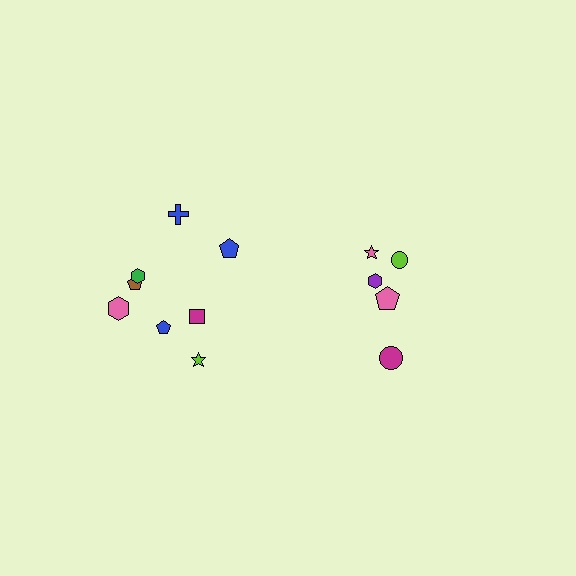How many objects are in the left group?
There are 8 objects.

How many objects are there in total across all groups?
There are 13 objects.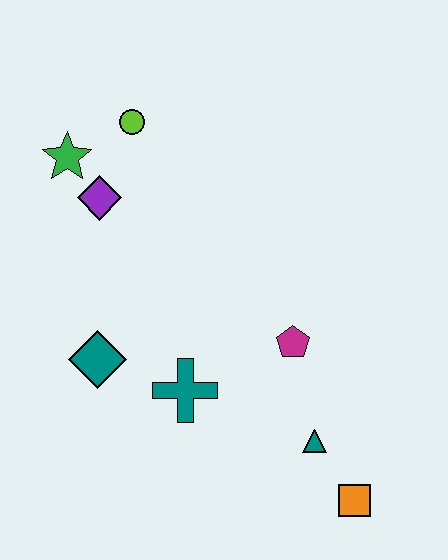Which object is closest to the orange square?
The teal triangle is closest to the orange square.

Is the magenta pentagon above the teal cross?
Yes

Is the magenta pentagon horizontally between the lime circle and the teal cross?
No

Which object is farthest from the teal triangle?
The green star is farthest from the teal triangle.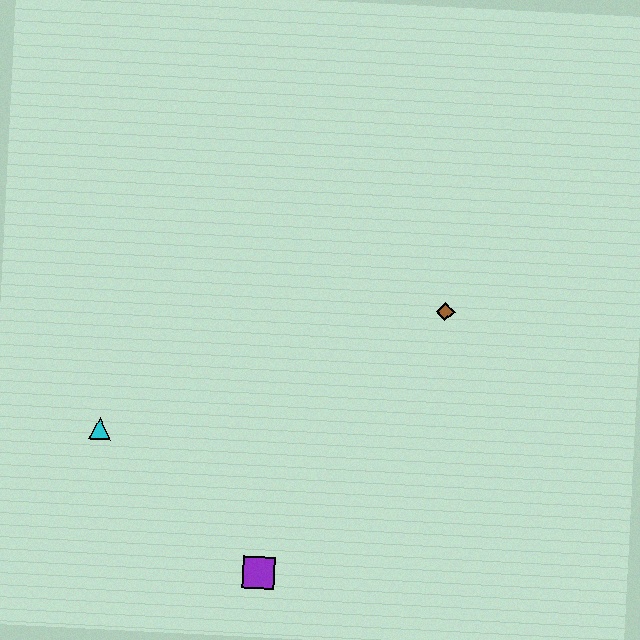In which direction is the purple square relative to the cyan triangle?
The purple square is to the right of the cyan triangle.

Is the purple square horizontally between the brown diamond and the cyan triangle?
Yes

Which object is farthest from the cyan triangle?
The brown diamond is farthest from the cyan triangle.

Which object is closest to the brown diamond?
The purple square is closest to the brown diamond.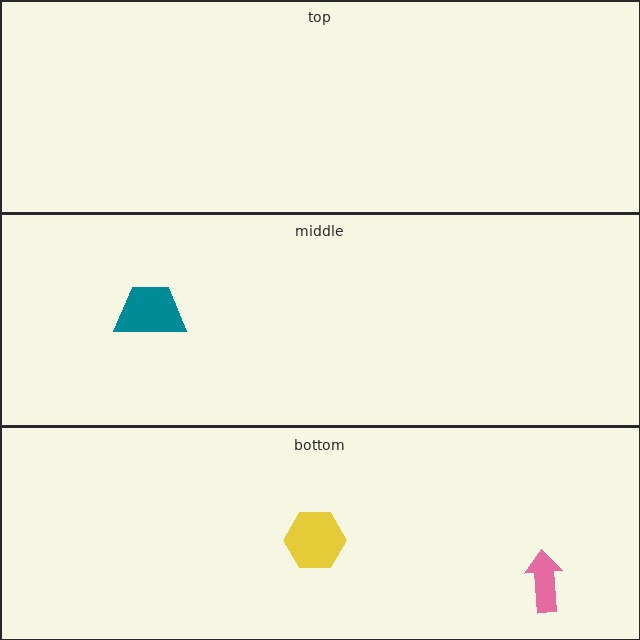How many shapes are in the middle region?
1.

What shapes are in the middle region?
The teal trapezoid.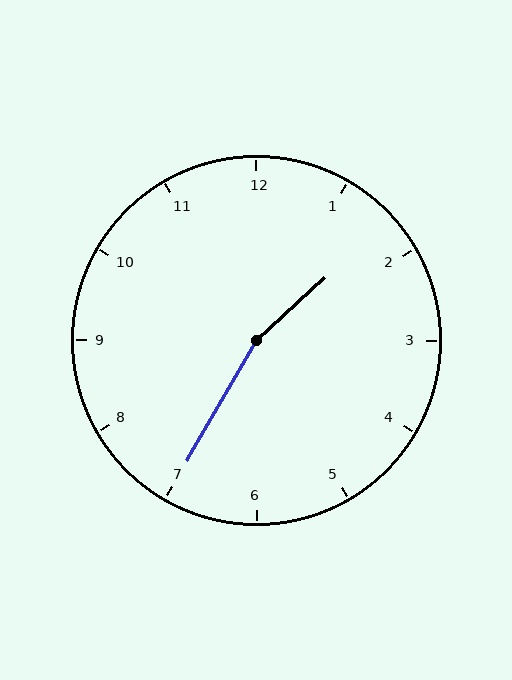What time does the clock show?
1:35.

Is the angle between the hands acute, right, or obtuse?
It is obtuse.